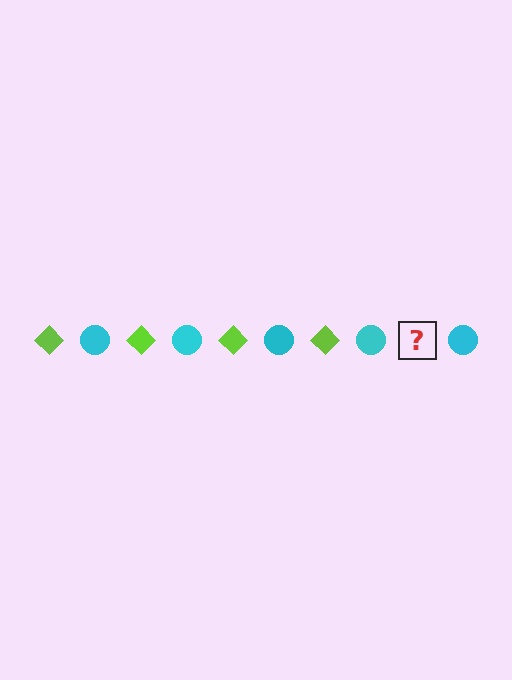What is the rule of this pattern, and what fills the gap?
The rule is that the pattern alternates between lime diamond and cyan circle. The gap should be filled with a lime diamond.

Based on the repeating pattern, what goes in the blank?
The blank should be a lime diamond.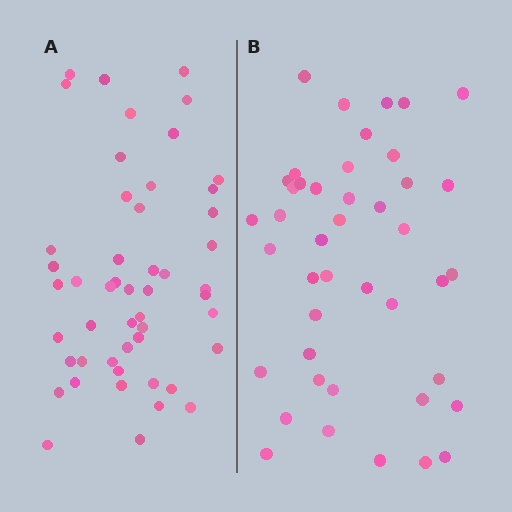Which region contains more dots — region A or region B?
Region A (the left region) has more dots.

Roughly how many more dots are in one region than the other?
Region A has roughly 8 or so more dots than region B.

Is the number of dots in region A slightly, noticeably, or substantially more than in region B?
Region A has only slightly more — the two regions are fairly close. The ratio is roughly 1.2 to 1.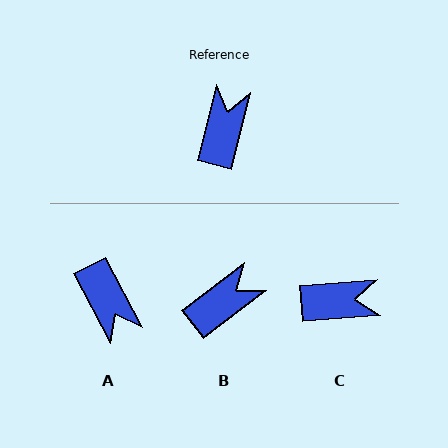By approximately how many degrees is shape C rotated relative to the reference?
Approximately 72 degrees clockwise.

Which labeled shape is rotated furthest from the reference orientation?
A, about 138 degrees away.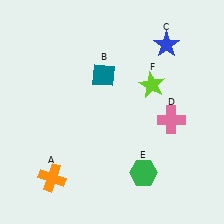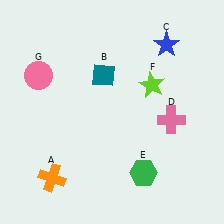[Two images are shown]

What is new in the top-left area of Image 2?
A pink circle (G) was added in the top-left area of Image 2.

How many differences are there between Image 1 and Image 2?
There is 1 difference between the two images.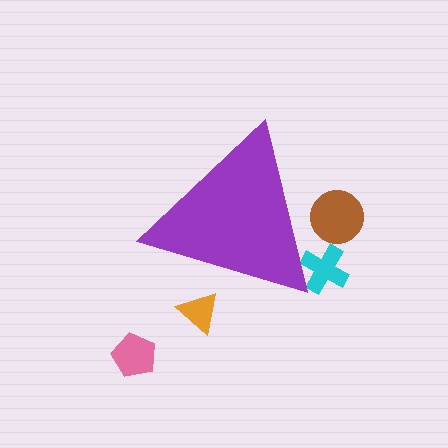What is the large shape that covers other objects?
A purple triangle.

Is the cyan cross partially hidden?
Yes, the cyan cross is partially hidden behind the purple triangle.